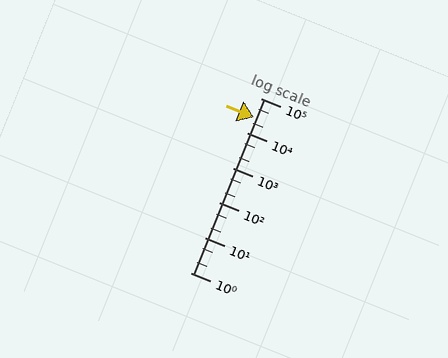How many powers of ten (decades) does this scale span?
The scale spans 5 decades, from 1 to 100000.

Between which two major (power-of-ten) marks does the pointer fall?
The pointer is between 10000 and 100000.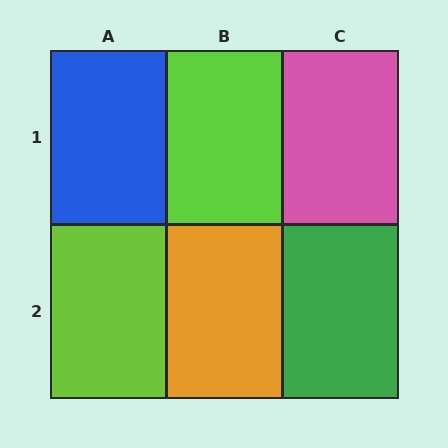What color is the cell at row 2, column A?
Lime.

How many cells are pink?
1 cell is pink.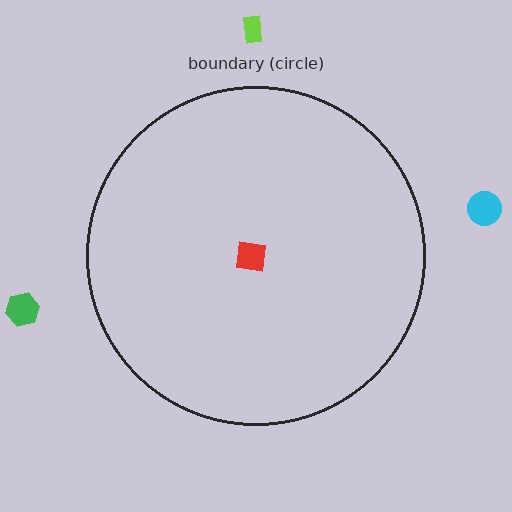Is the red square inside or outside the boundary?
Inside.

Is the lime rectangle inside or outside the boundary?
Outside.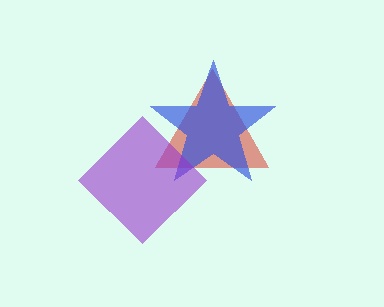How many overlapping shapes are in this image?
There are 3 overlapping shapes in the image.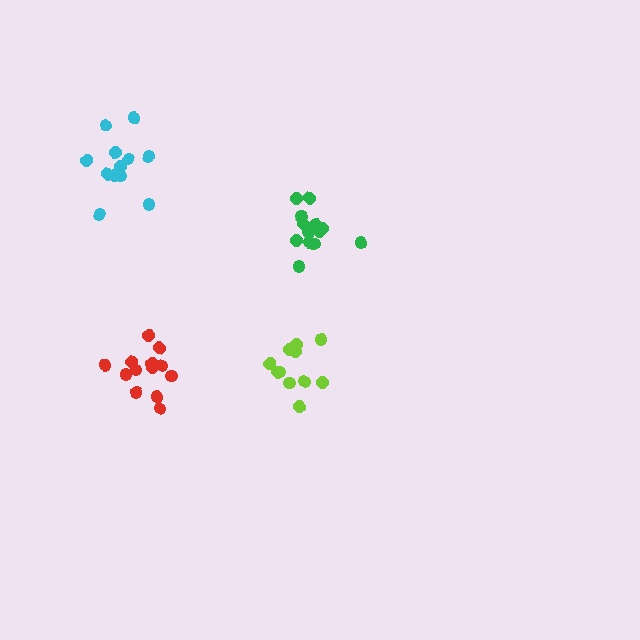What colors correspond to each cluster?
The clusters are colored: cyan, lime, green, red.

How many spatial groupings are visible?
There are 4 spatial groupings.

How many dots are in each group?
Group 1: 12 dots, Group 2: 11 dots, Group 3: 13 dots, Group 4: 13 dots (49 total).